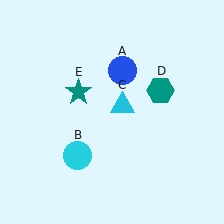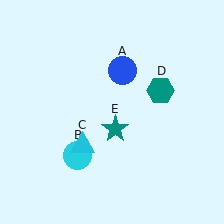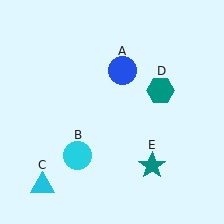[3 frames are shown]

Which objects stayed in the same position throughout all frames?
Blue circle (object A) and cyan circle (object B) and teal hexagon (object D) remained stationary.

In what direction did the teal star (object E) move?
The teal star (object E) moved down and to the right.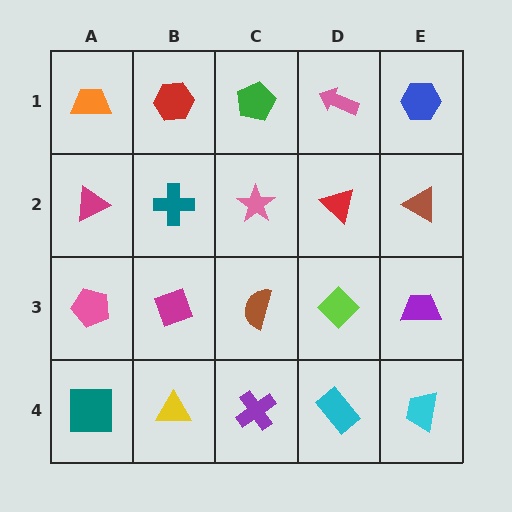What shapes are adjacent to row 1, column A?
A magenta triangle (row 2, column A), a red hexagon (row 1, column B).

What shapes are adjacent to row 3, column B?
A teal cross (row 2, column B), a yellow triangle (row 4, column B), a pink pentagon (row 3, column A), a brown semicircle (row 3, column C).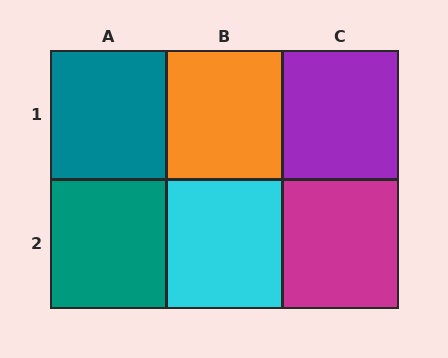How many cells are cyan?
1 cell is cyan.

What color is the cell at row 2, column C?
Magenta.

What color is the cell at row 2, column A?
Teal.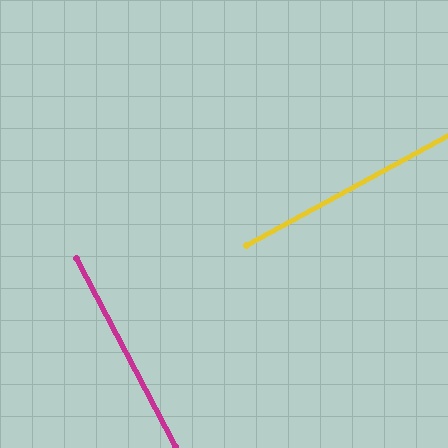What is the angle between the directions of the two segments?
Approximately 89 degrees.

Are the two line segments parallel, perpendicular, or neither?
Perpendicular — they meet at approximately 89°.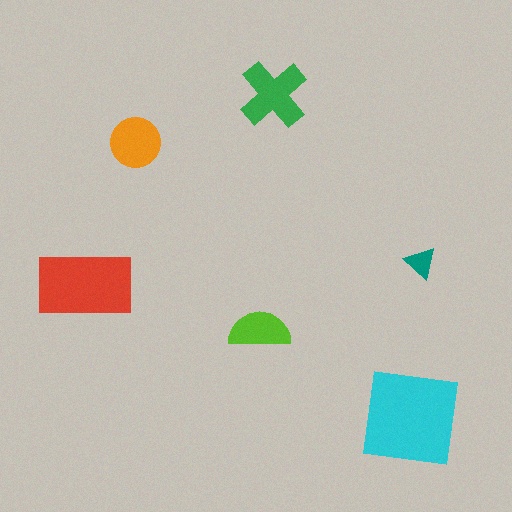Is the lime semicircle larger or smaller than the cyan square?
Smaller.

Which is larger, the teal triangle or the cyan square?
The cyan square.